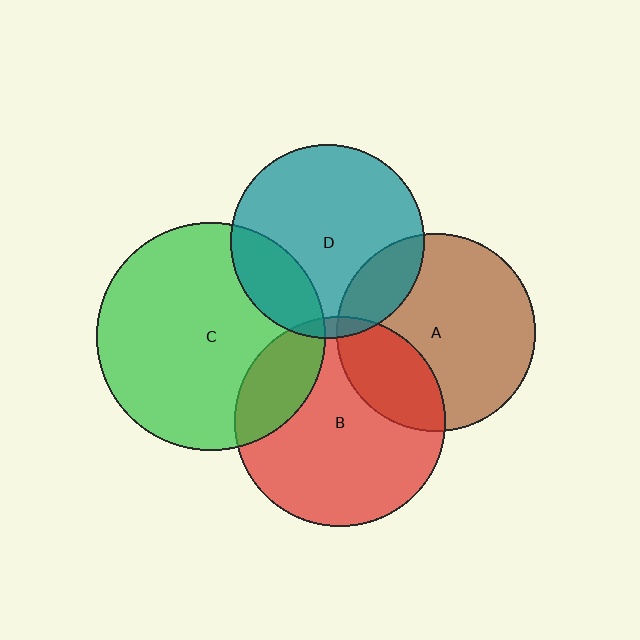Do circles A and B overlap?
Yes.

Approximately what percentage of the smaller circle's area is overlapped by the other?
Approximately 25%.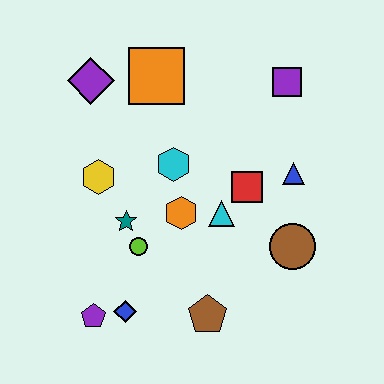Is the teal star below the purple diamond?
Yes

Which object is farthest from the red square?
The purple pentagon is farthest from the red square.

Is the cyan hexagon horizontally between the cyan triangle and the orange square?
Yes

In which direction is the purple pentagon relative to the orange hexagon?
The purple pentagon is below the orange hexagon.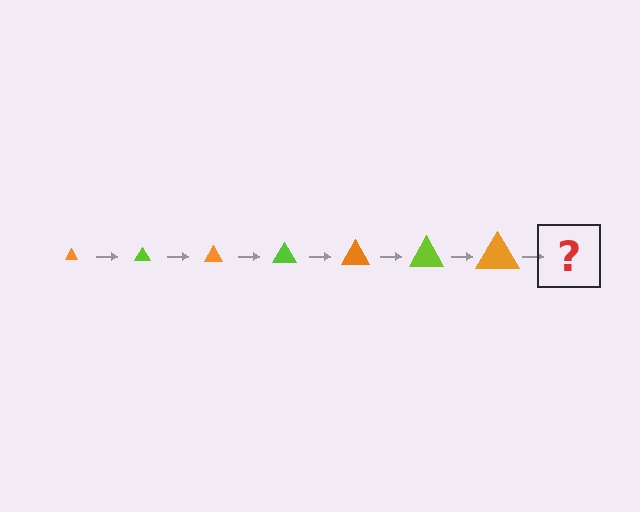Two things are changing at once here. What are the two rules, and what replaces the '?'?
The two rules are that the triangle grows larger each step and the color cycles through orange and lime. The '?' should be a lime triangle, larger than the previous one.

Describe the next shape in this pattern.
It should be a lime triangle, larger than the previous one.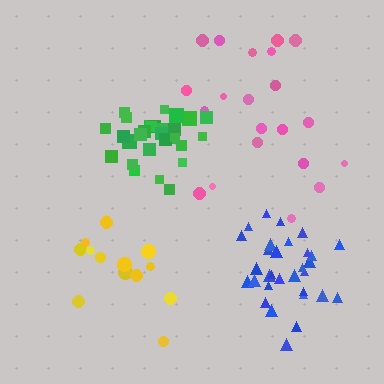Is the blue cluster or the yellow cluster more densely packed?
Blue.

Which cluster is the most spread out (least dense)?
Pink.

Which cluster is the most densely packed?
Green.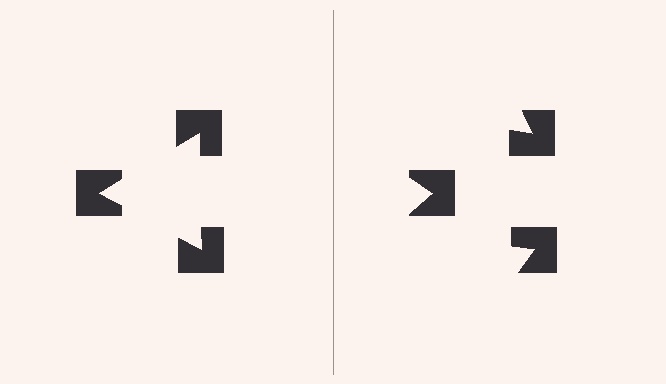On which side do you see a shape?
An illusory triangle appears on the left side. On the right side the wedge cuts are rotated, so no coherent shape forms.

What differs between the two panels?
The notched squares are positioned identically on both sides; only the wedge orientations differ. On the left they align to a triangle; on the right they are misaligned.